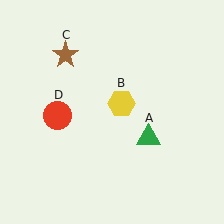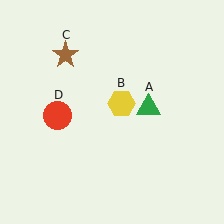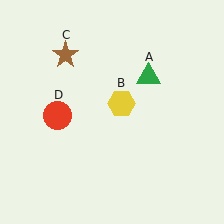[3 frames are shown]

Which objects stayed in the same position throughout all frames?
Yellow hexagon (object B) and brown star (object C) and red circle (object D) remained stationary.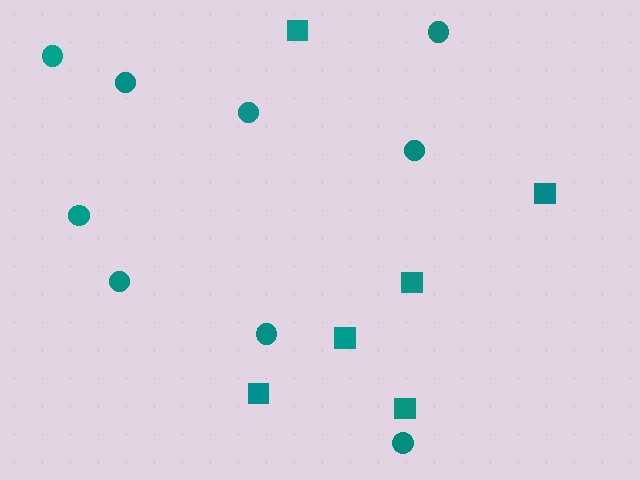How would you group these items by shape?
There are 2 groups: one group of circles (9) and one group of squares (6).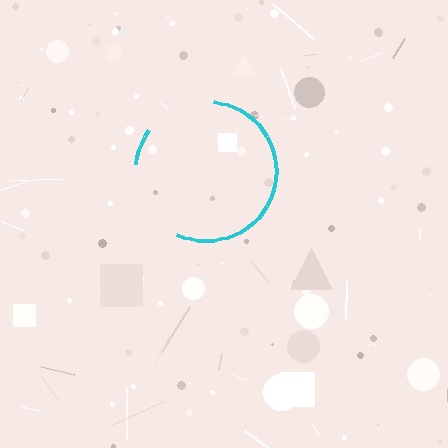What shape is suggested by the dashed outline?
The dashed outline suggests a circle.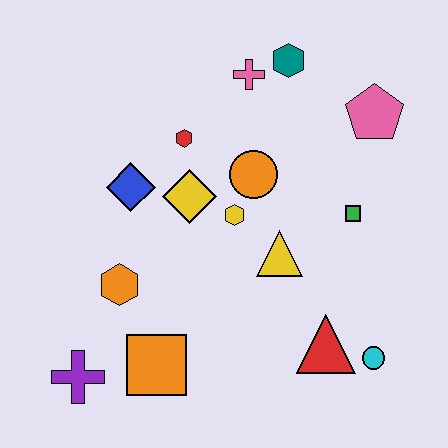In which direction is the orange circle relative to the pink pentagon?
The orange circle is to the left of the pink pentagon.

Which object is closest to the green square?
The yellow triangle is closest to the green square.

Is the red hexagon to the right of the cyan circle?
No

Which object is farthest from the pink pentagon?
The purple cross is farthest from the pink pentagon.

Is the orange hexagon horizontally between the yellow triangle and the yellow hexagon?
No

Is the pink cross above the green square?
Yes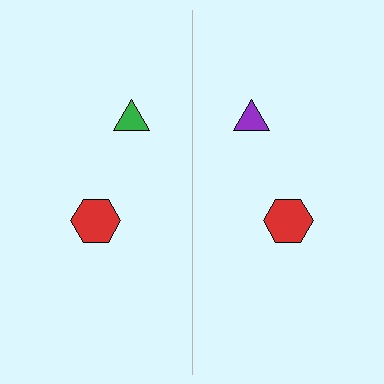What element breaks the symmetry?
The purple triangle on the right side breaks the symmetry — its mirror counterpart is green.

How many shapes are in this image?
There are 4 shapes in this image.